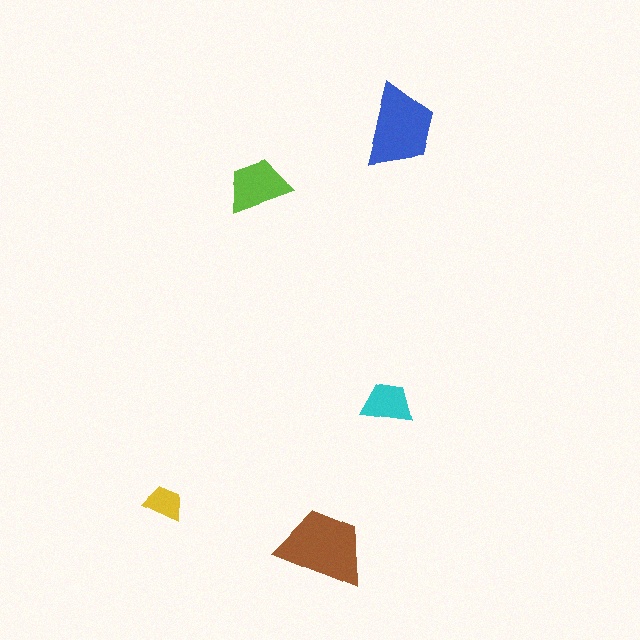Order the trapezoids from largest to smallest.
the brown one, the blue one, the lime one, the cyan one, the yellow one.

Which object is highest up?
The blue trapezoid is topmost.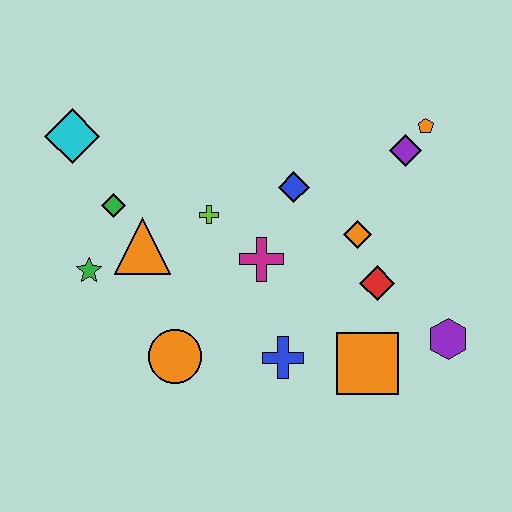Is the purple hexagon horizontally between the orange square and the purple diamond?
No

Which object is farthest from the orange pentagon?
The green star is farthest from the orange pentagon.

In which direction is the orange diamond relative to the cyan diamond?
The orange diamond is to the right of the cyan diamond.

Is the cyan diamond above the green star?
Yes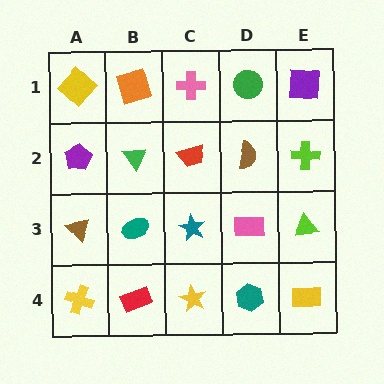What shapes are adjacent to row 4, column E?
A lime triangle (row 3, column E), a teal hexagon (row 4, column D).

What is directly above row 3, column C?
A red trapezoid.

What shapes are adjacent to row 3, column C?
A red trapezoid (row 2, column C), a yellow star (row 4, column C), a teal ellipse (row 3, column B), a pink rectangle (row 3, column D).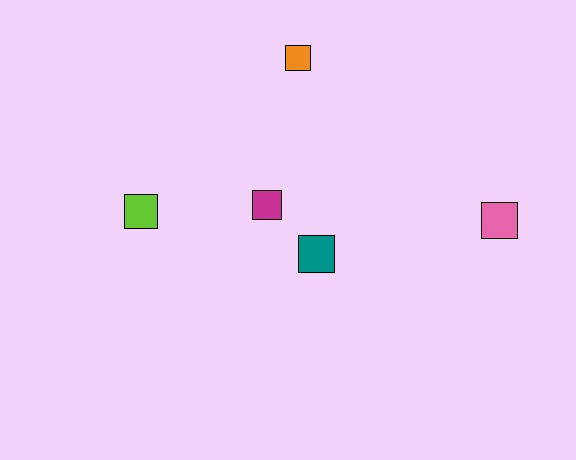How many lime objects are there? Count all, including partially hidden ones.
There is 1 lime object.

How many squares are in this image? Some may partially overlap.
There are 5 squares.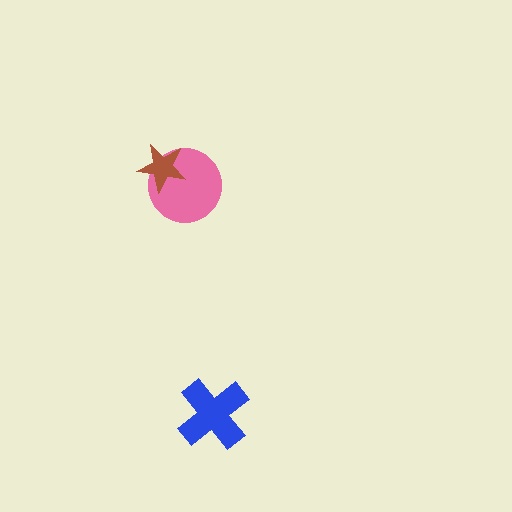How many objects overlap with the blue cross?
0 objects overlap with the blue cross.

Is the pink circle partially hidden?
Yes, it is partially covered by another shape.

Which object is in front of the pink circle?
The brown star is in front of the pink circle.